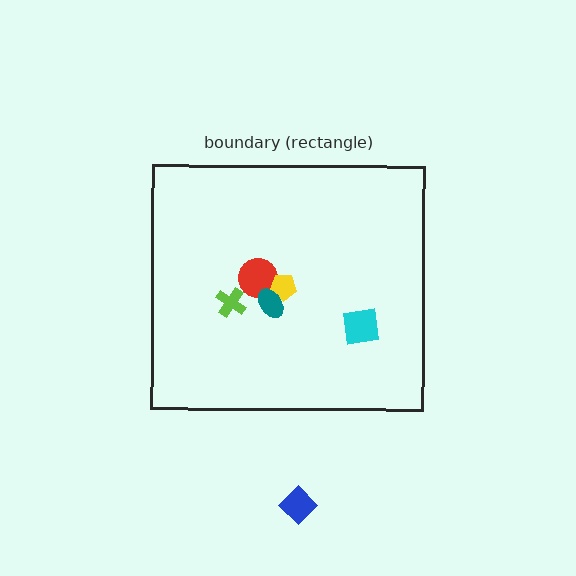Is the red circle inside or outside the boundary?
Inside.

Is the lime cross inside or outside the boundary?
Inside.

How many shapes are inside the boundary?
5 inside, 1 outside.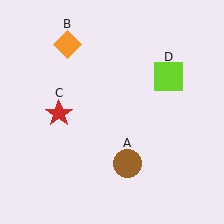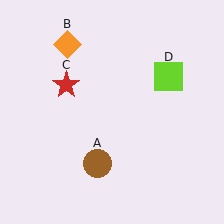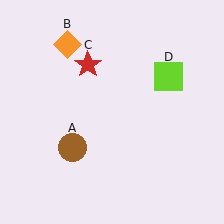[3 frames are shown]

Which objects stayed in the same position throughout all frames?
Orange diamond (object B) and lime square (object D) remained stationary.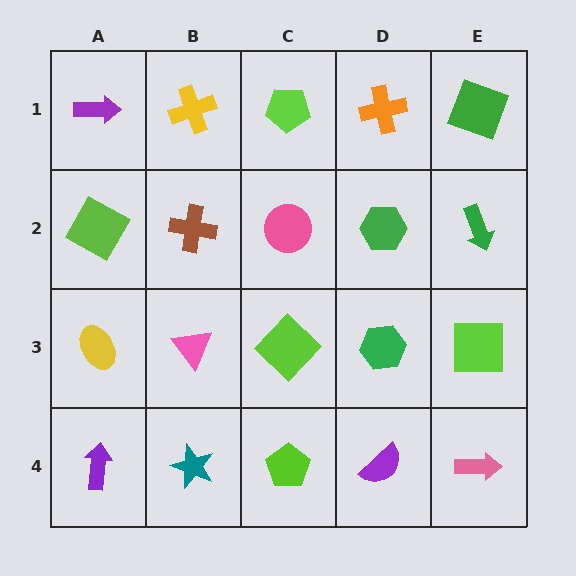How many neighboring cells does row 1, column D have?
3.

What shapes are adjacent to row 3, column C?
A pink circle (row 2, column C), a lime pentagon (row 4, column C), a pink triangle (row 3, column B), a green hexagon (row 3, column D).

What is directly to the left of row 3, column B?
A yellow ellipse.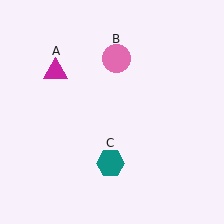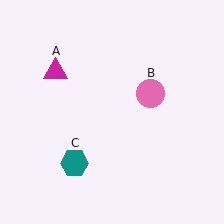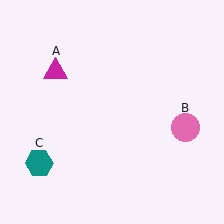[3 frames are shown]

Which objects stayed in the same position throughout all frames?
Magenta triangle (object A) remained stationary.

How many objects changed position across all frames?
2 objects changed position: pink circle (object B), teal hexagon (object C).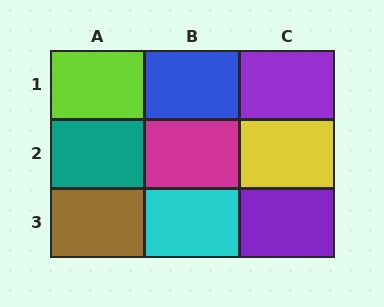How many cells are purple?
2 cells are purple.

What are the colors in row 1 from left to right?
Lime, blue, purple.